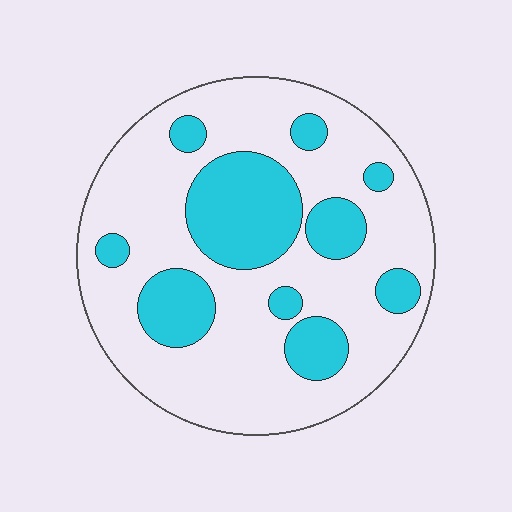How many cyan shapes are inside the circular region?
10.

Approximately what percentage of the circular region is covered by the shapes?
Approximately 30%.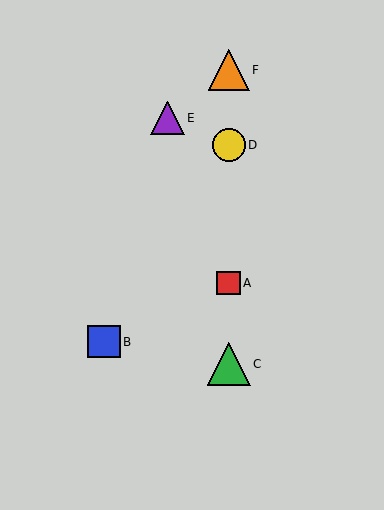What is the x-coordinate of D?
Object D is at x≈229.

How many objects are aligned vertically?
4 objects (A, C, D, F) are aligned vertically.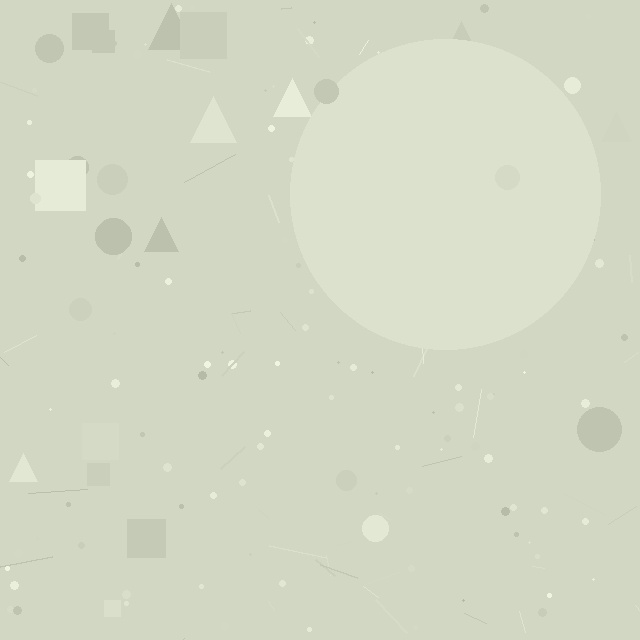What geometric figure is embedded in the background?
A circle is embedded in the background.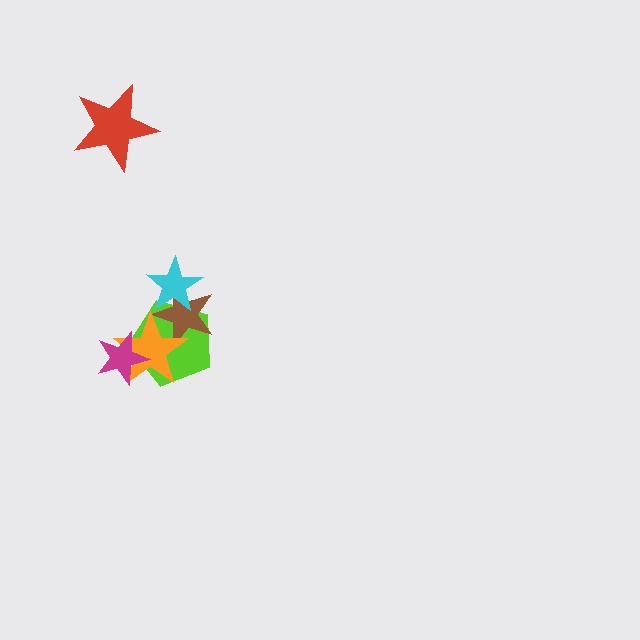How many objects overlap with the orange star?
3 objects overlap with the orange star.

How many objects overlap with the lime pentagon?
4 objects overlap with the lime pentagon.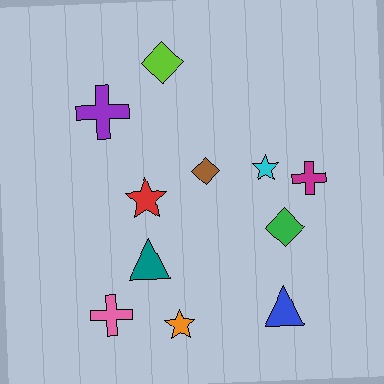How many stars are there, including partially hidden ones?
There are 3 stars.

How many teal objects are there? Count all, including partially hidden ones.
There is 1 teal object.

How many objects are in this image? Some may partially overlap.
There are 11 objects.